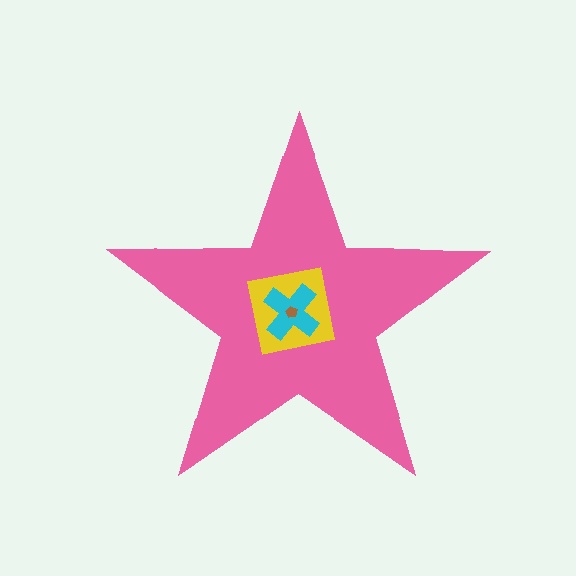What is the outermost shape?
The pink star.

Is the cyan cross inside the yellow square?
Yes.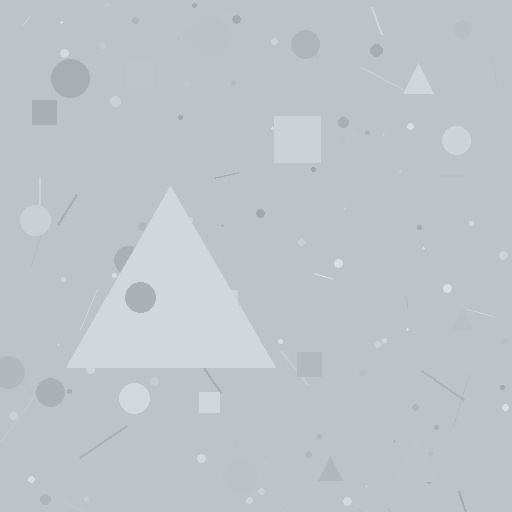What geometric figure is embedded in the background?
A triangle is embedded in the background.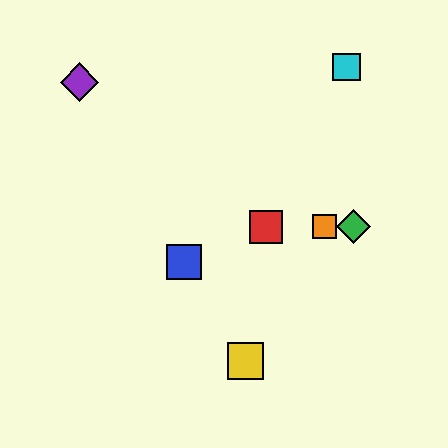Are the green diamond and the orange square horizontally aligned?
Yes, both are at y≈227.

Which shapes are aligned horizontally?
The red square, the green diamond, the orange square are aligned horizontally.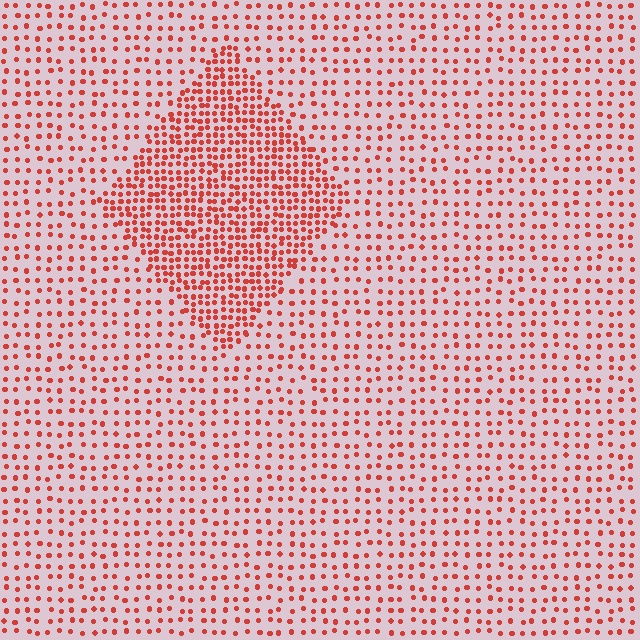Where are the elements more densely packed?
The elements are more densely packed inside the diamond boundary.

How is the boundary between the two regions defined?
The boundary is defined by a change in element density (approximately 2.3x ratio). All elements are the same color, size, and shape.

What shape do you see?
I see a diamond.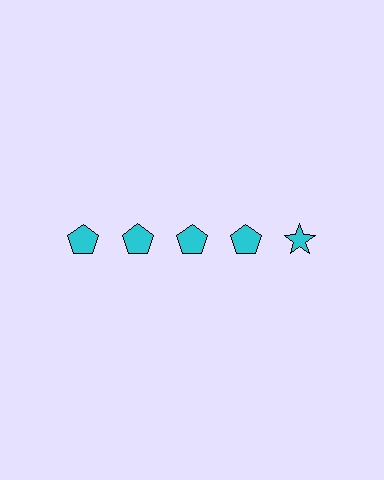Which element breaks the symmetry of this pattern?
The cyan star in the top row, rightmost column breaks the symmetry. All other shapes are cyan pentagons.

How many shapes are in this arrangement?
There are 5 shapes arranged in a grid pattern.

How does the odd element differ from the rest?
It has a different shape: star instead of pentagon.